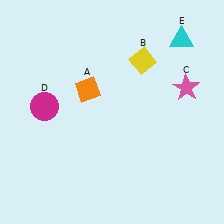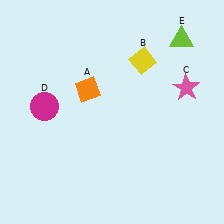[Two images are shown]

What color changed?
The triangle (E) changed from cyan in Image 1 to lime in Image 2.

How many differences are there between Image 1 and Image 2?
There is 1 difference between the two images.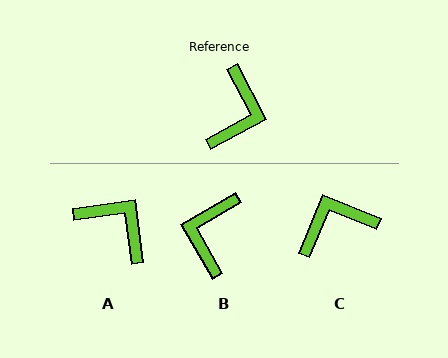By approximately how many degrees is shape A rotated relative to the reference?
Approximately 70 degrees counter-clockwise.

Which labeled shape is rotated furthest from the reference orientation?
B, about 178 degrees away.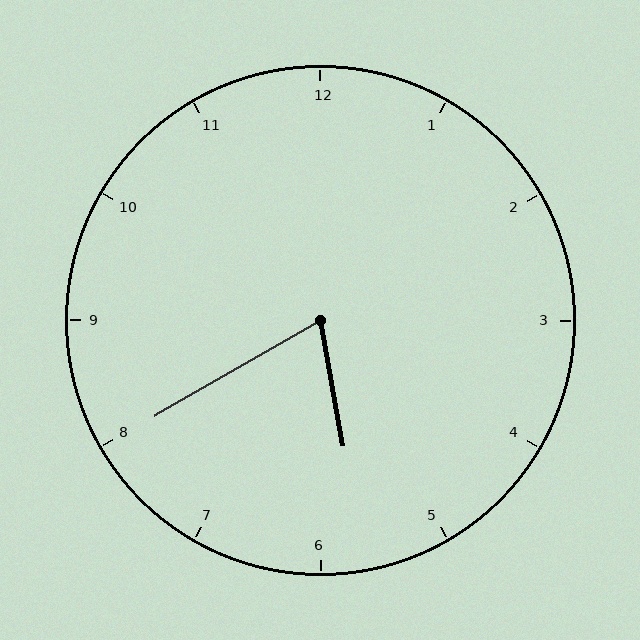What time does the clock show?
5:40.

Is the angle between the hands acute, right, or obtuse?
It is acute.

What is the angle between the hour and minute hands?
Approximately 70 degrees.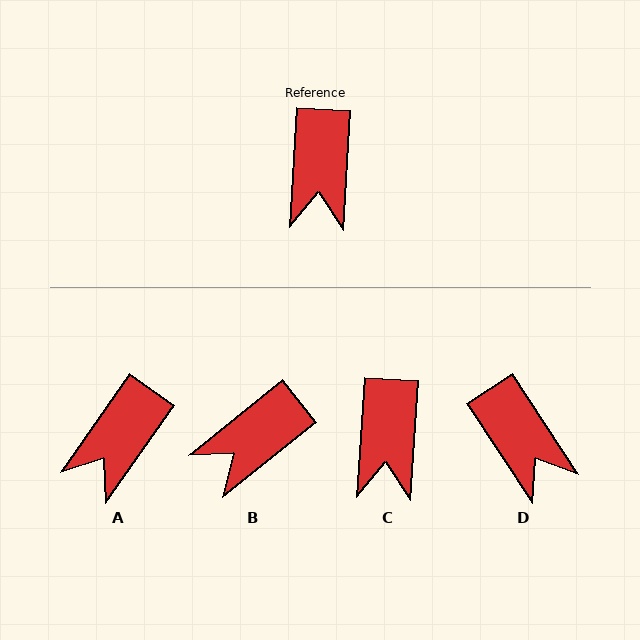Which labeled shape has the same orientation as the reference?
C.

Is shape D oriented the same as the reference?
No, it is off by about 37 degrees.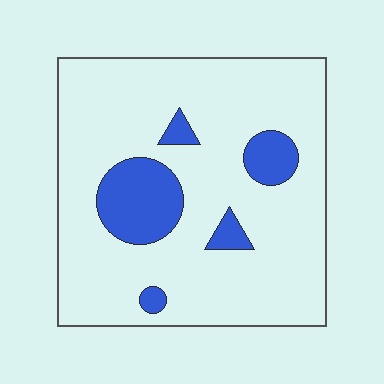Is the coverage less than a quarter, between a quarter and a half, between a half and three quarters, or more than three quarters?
Less than a quarter.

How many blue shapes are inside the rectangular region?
5.